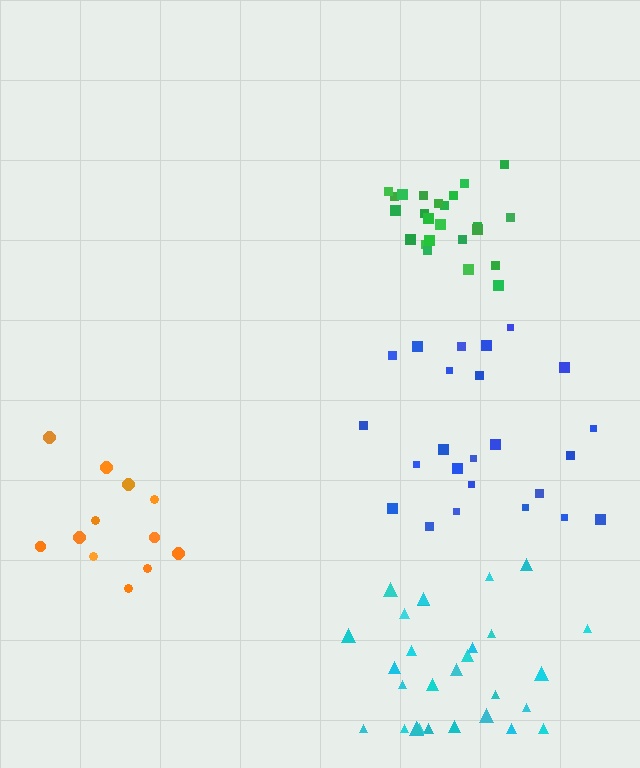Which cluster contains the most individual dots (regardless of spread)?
Cyan (29).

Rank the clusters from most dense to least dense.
green, cyan, blue, orange.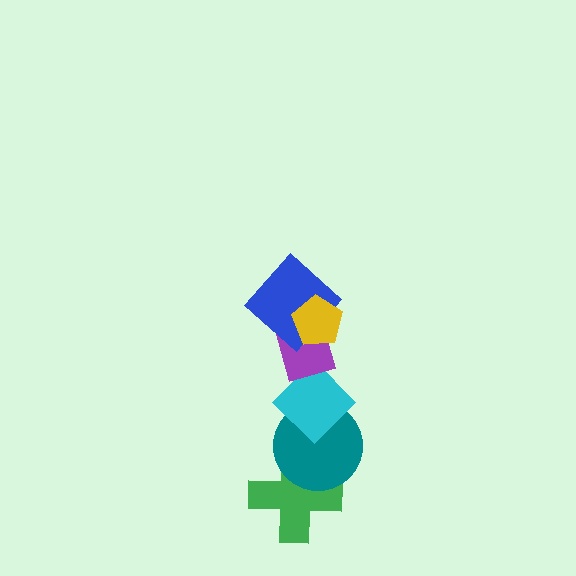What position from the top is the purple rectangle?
The purple rectangle is 3rd from the top.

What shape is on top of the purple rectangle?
The blue diamond is on top of the purple rectangle.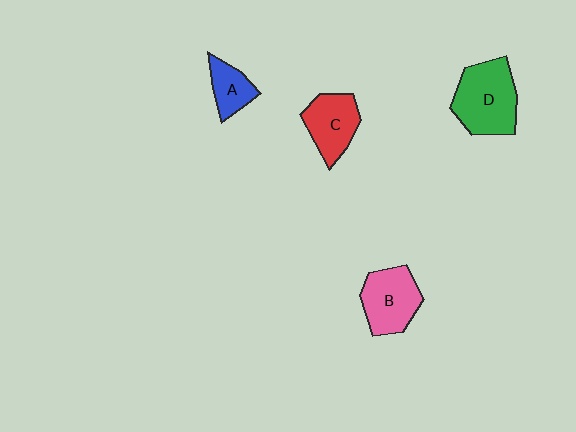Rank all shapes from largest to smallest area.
From largest to smallest: D (green), B (pink), C (red), A (blue).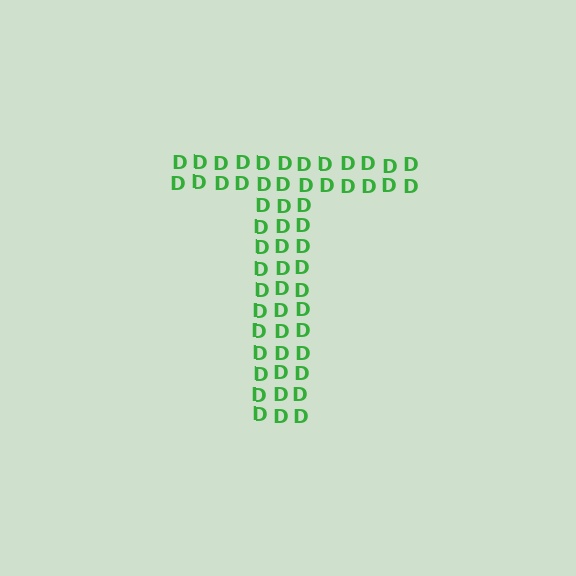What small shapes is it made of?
It is made of small letter D's.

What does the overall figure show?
The overall figure shows the letter T.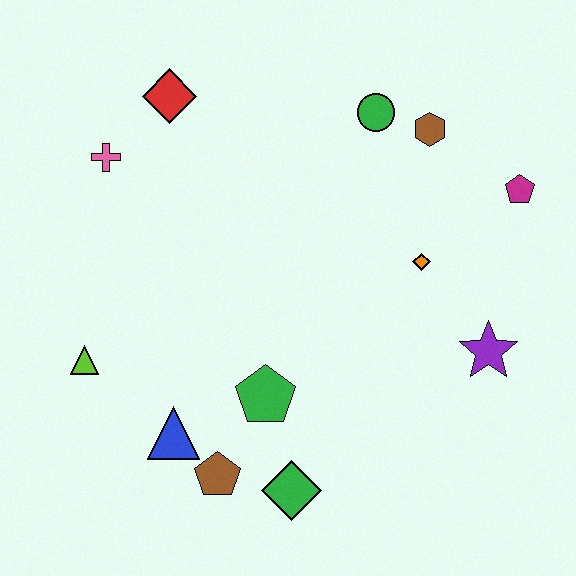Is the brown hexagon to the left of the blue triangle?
No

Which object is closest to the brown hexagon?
The green circle is closest to the brown hexagon.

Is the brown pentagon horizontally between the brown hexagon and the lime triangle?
Yes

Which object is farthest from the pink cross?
The purple star is farthest from the pink cross.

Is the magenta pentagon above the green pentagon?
Yes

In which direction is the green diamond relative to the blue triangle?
The green diamond is to the right of the blue triangle.